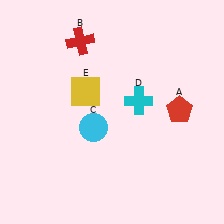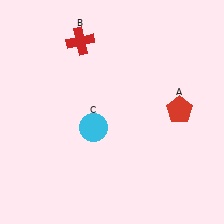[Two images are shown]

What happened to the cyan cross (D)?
The cyan cross (D) was removed in Image 2. It was in the top-right area of Image 1.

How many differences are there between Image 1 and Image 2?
There are 2 differences between the two images.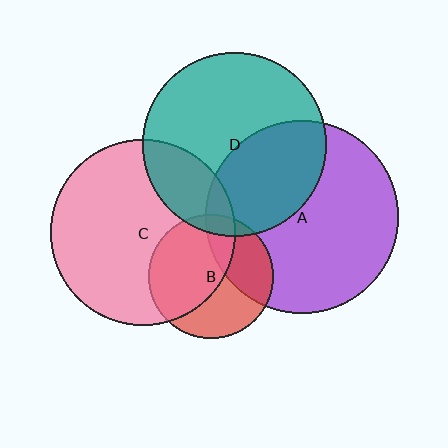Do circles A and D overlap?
Yes.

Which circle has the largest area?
Circle A (purple).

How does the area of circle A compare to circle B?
Approximately 2.4 times.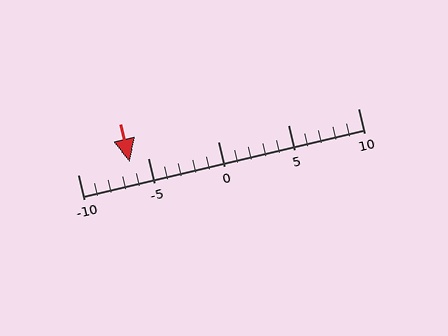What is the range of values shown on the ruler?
The ruler shows values from -10 to 10.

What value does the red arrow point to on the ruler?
The red arrow points to approximately -6.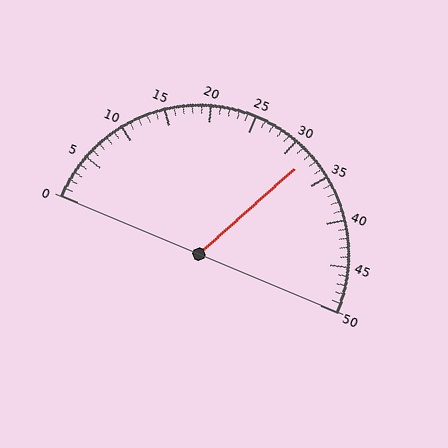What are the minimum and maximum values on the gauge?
The gauge ranges from 0 to 50.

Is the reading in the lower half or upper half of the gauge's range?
The reading is in the upper half of the range (0 to 50).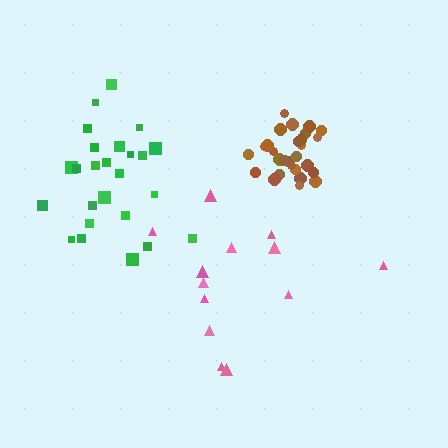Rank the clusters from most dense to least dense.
brown, green, pink.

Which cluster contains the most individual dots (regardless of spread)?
Brown (30).